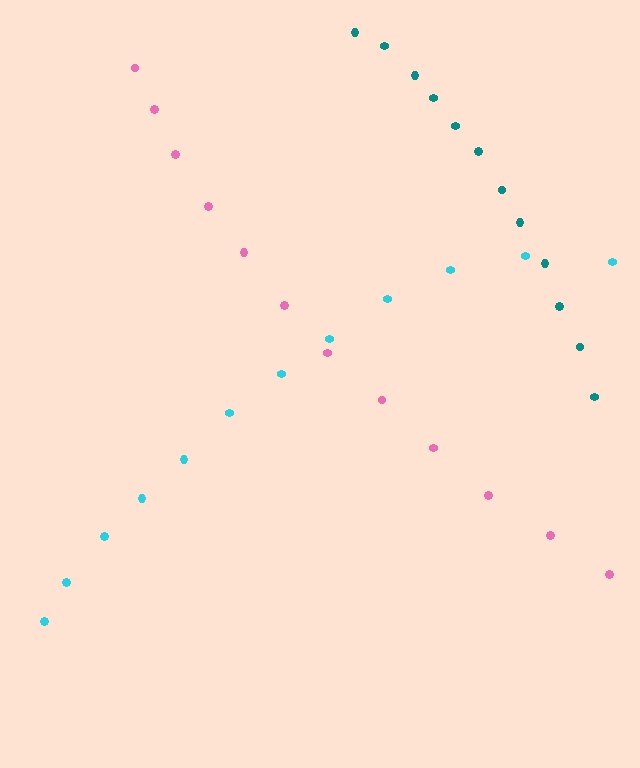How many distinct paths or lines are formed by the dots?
There are 3 distinct paths.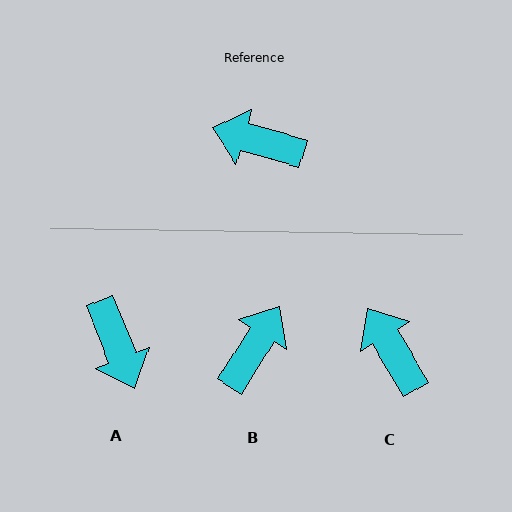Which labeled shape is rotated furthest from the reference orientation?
A, about 128 degrees away.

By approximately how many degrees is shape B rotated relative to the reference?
Approximately 106 degrees clockwise.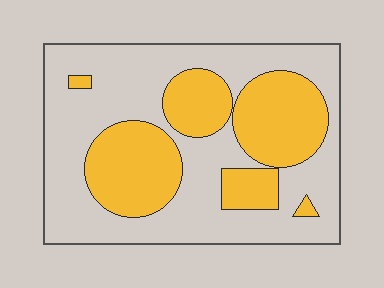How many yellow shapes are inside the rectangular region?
6.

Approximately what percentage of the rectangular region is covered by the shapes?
Approximately 35%.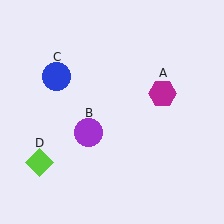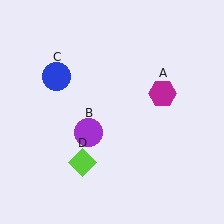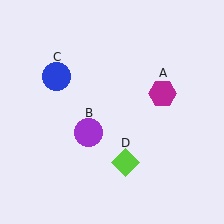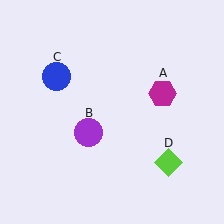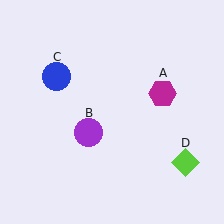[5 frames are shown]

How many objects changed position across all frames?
1 object changed position: lime diamond (object D).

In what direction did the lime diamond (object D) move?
The lime diamond (object D) moved right.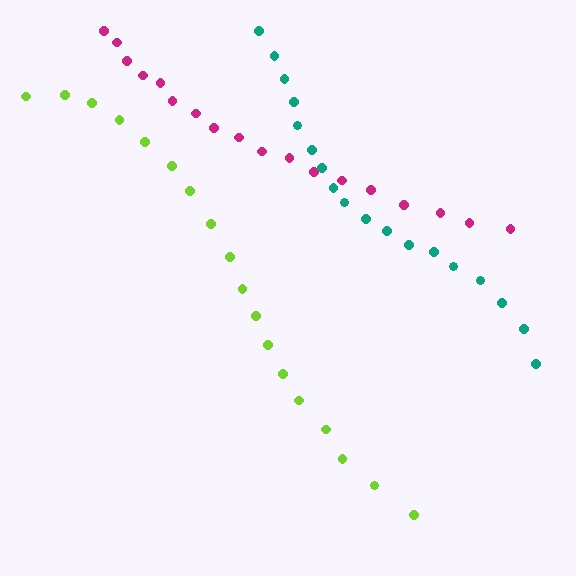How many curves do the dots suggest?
There are 3 distinct paths.